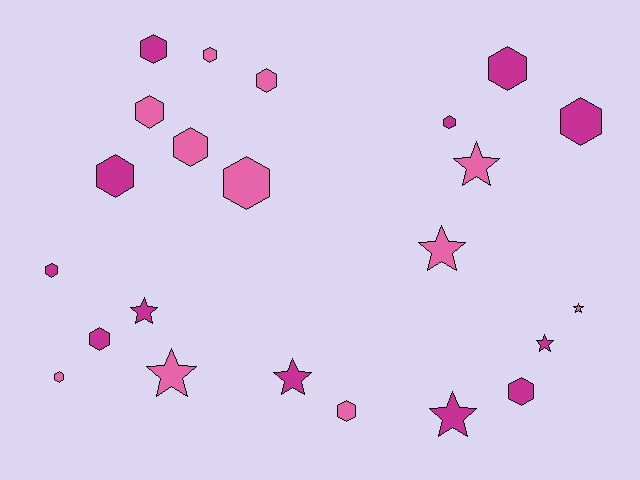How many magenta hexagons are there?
There are 8 magenta hexagons.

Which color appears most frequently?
Magenta, with 12 objects.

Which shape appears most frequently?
Hexagon, with 15 objects.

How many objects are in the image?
There are 23 objects.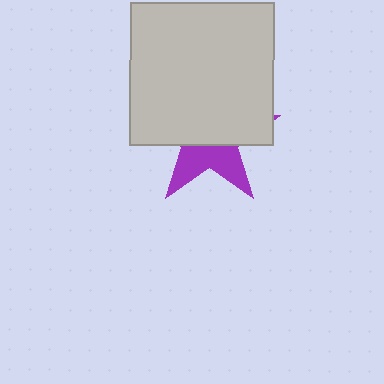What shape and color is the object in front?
The object in front is a light gray square.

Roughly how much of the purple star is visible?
A small part of it is visible (roughly 39%).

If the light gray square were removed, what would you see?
You would see the complete purple star.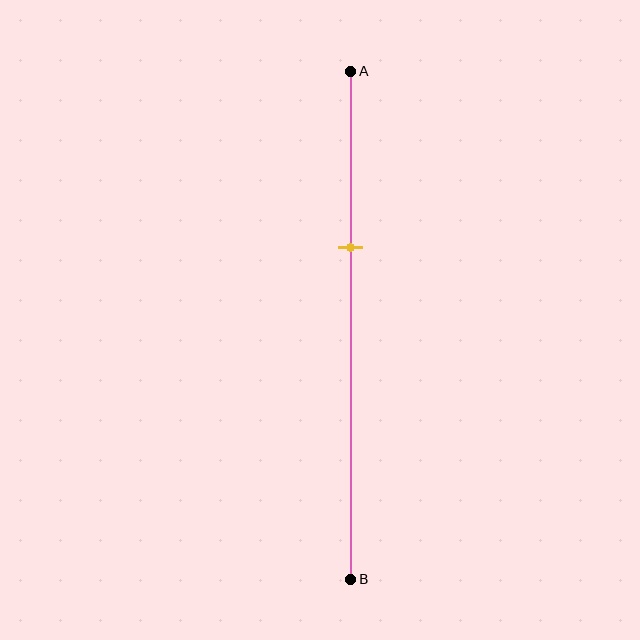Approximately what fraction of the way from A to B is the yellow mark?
The yellow mark is approximately 35% of the way from A to B.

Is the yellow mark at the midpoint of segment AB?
No, the mark is at about 35% from A, not at the 50% midpoint.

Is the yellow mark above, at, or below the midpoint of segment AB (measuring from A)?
The yellow mark is above the midpoint of segment AB.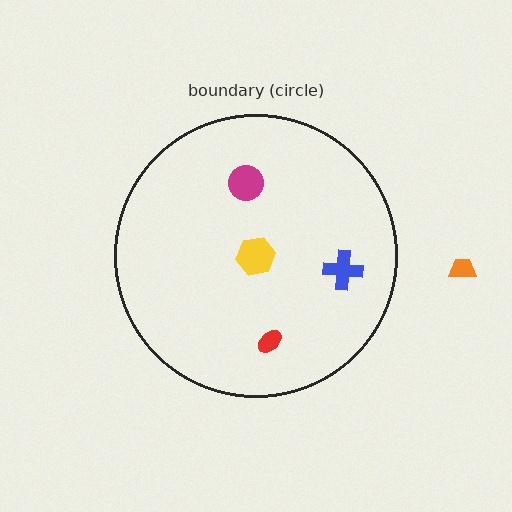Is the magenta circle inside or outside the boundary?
Inside.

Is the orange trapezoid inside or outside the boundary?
Outside.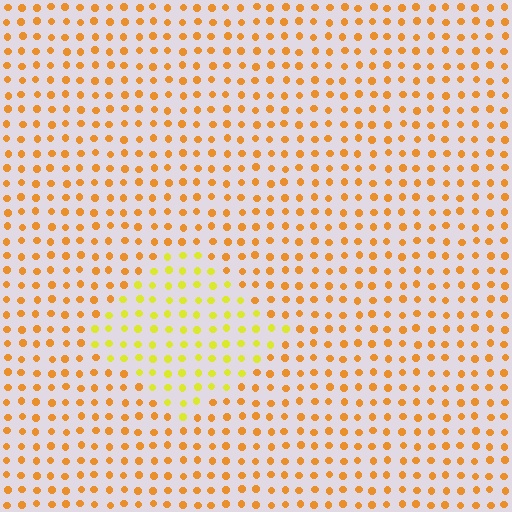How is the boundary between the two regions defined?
The boundary is defined purely by a slight shift in hue (about 33 degrees). Spacing, size, and orientation are identical on both sides.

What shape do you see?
I see a diamond.